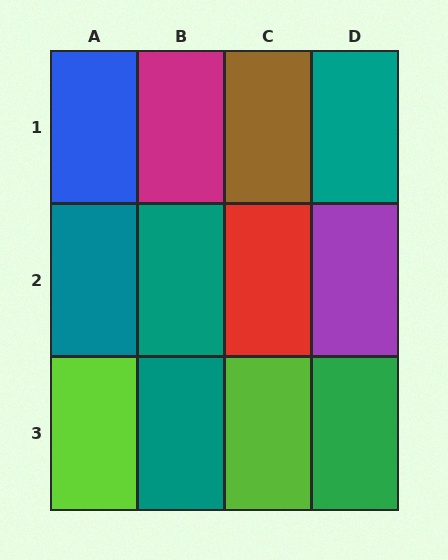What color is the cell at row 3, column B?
Teal.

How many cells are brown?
1 cell is brown.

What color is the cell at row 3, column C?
Lime.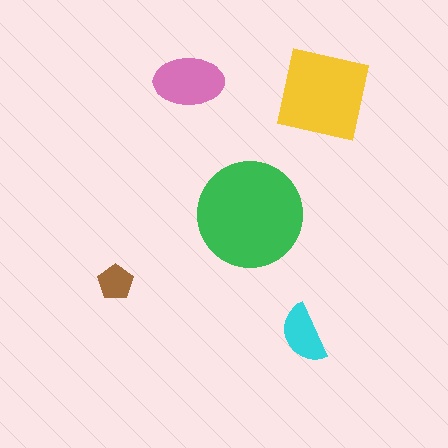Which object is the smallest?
The brown pentagon.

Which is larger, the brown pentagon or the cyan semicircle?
The cyan semicircle.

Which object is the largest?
The green circle.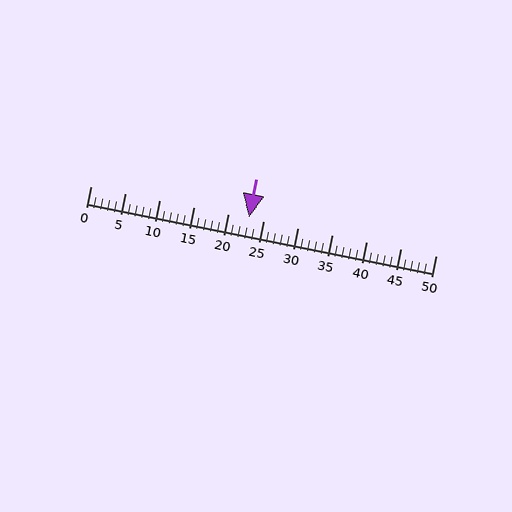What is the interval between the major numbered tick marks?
The major tick marks are spaced 5 units apart.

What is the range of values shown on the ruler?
The ruler shows values from 0 to 50.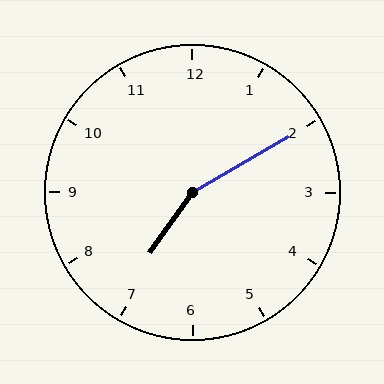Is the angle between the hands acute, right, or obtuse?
It is obtuse.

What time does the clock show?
7:10.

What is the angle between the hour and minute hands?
Approximately 155 degrees.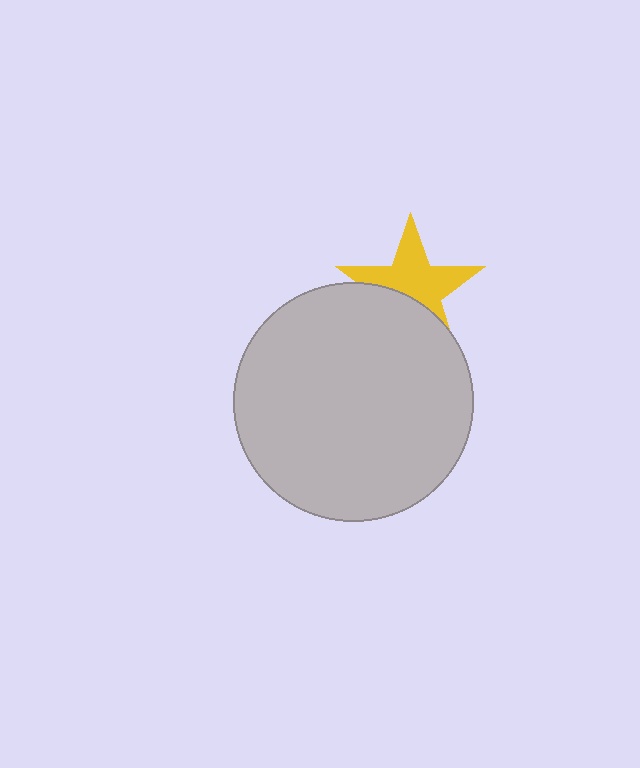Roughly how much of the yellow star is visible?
About half of it is visible (roughly 60%).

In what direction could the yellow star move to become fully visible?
The yellow star could move up. That would shift it out from behind the light gray circle entirely.